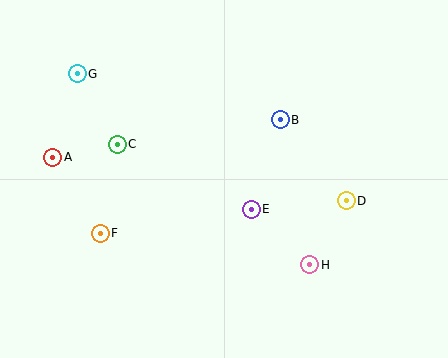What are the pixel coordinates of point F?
Point F is at (100, 233).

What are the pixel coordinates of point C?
Point C is at (117, 144).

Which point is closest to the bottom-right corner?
Point H is closest to the bottom-right corner.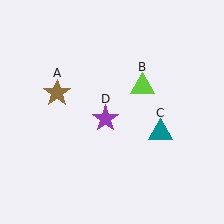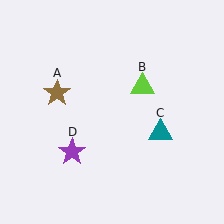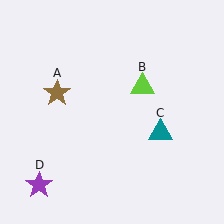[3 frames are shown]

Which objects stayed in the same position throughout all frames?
Brown star (object A) and lime triangle (object B) and teal triangle (object C) remained stationary.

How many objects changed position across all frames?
1 object changed position: purple star (object D).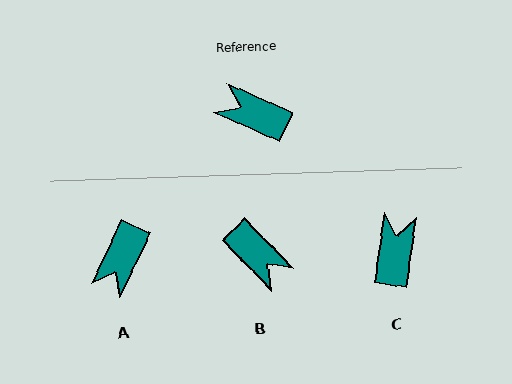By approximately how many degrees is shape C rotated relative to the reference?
Approximately 74 degrees clockwise.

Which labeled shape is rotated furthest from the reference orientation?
B, about 158 degrees away.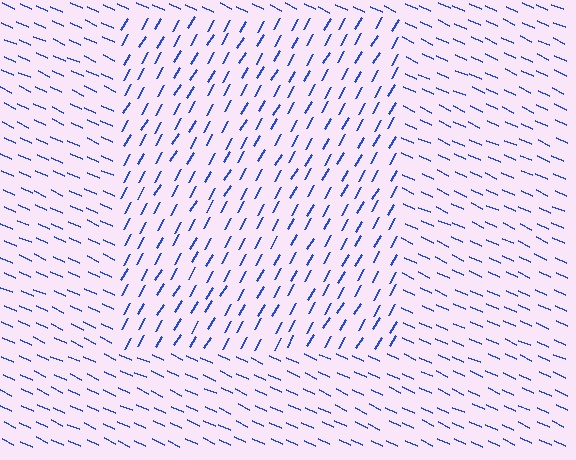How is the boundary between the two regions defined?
The boundary is defined purely by a change in line orientation (approximately 84 degrees difference). All lines are the same color and thickness.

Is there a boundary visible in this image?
Yes, there is a texture boundary formed by a change in line orientation.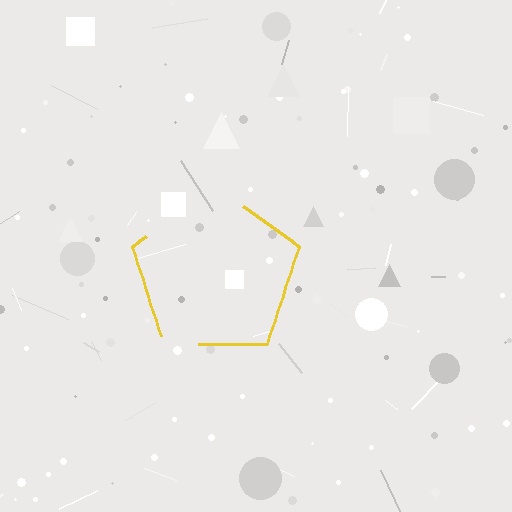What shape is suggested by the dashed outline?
The dashed outline suggests a pentagon.